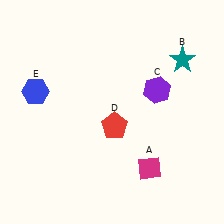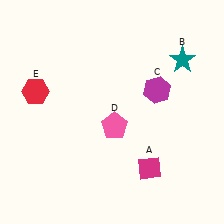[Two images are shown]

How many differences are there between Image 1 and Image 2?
There are 3 differences between the two images.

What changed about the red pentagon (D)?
In Image 1, D is red. In Image 2, it changed to pink.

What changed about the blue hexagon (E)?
In Image 1, E is blue. In Image 2, it changed to red.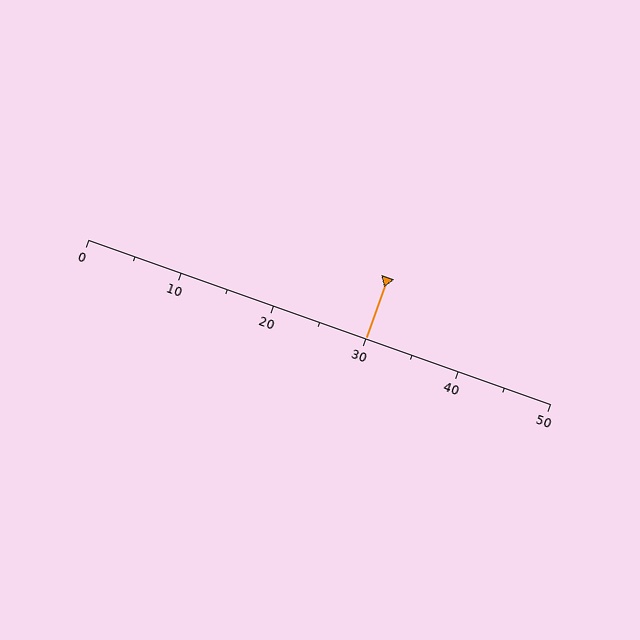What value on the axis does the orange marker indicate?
The marker indicates approximately 30.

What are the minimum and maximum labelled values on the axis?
The axis runs from 0 to 50.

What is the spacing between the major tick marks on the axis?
The major ticks are spaced 10 apart.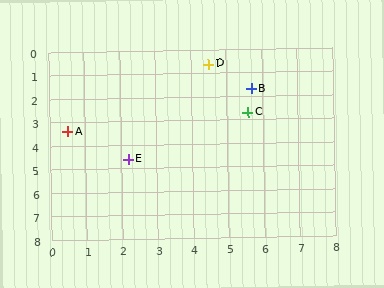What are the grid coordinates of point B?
Point B is at approximately (5.7, 1.7).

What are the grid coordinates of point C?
Point C is at approximately (5.6, 2.7).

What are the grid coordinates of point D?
Point D is at approximately (4.5, 0.6).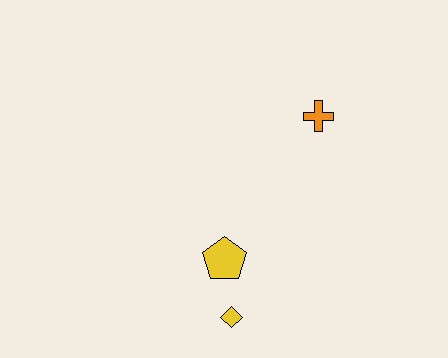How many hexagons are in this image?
There are no hexagons.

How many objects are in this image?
There are 3 objects.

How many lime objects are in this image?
There are no lime objects.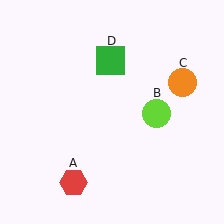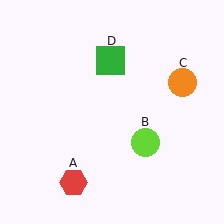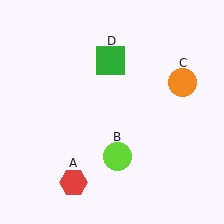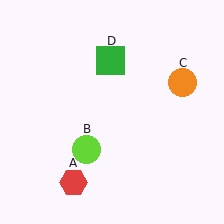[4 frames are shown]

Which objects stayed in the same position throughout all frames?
Red hexagon (object A) and orange circle (object C) and green square (object D) remained stationary.